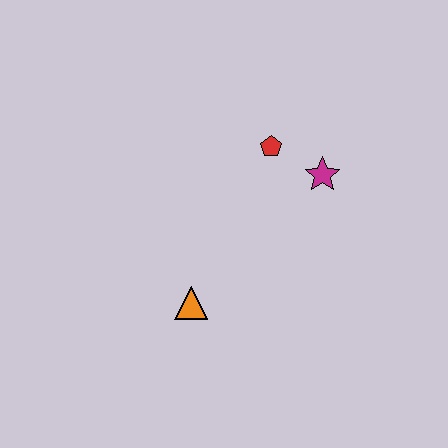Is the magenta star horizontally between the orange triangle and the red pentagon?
No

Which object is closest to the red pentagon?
The magenta star is closest to the red pentagon.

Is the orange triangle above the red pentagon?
No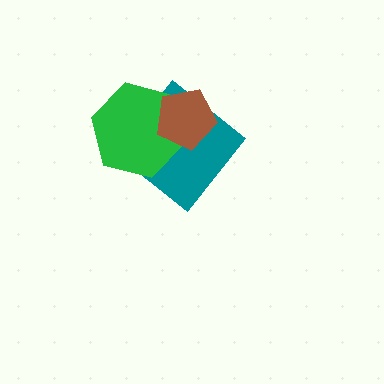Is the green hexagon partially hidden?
Yes, it is partially covered by another shape.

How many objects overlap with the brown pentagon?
2 objects overlap with the brown pentagon.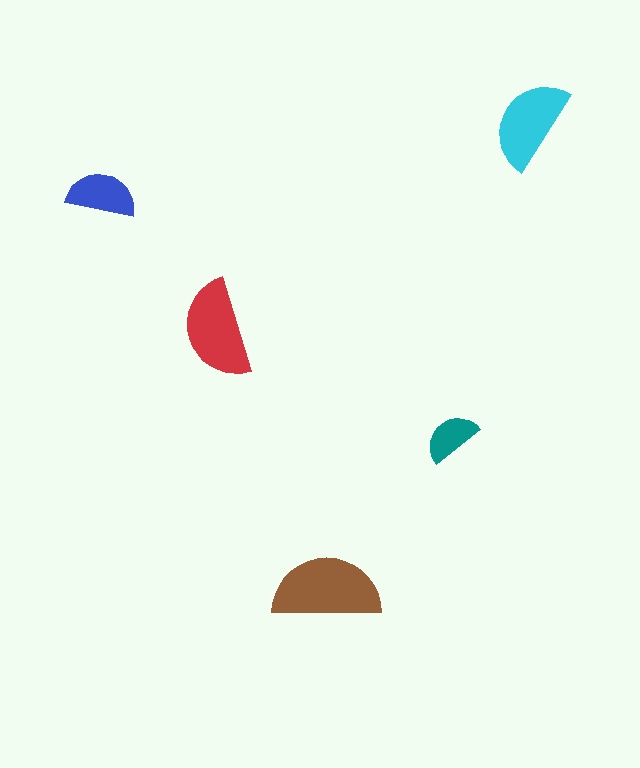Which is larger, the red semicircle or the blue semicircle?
The red one.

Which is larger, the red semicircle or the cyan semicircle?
The red one.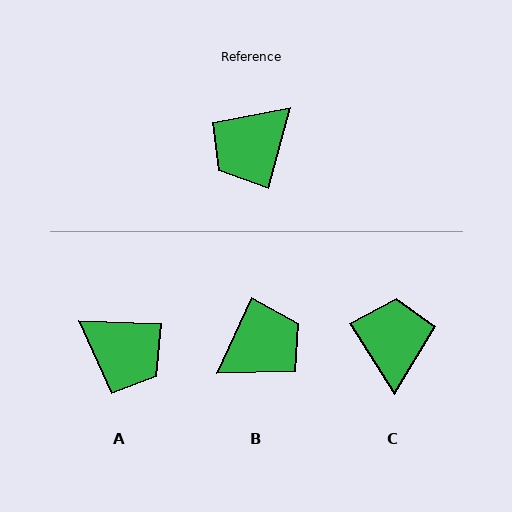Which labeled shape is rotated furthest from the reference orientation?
B, about 170 degrees away.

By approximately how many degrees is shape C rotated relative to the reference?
Approximately 132 degrees clockwise.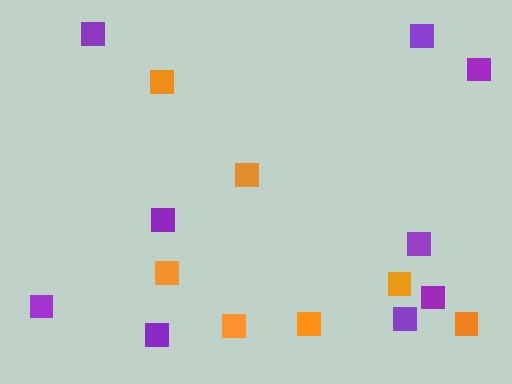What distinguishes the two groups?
There are 2 groups: one group of purple squares (9) and one group of orange squares (7).